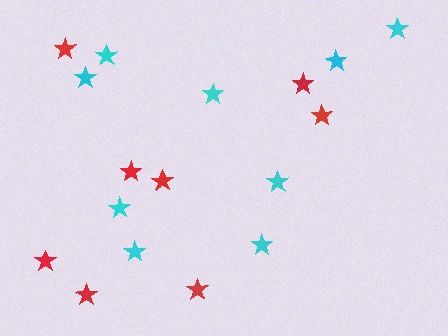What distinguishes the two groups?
There are 2 groups: one group of red stars (8) and one group of cyan stars (9).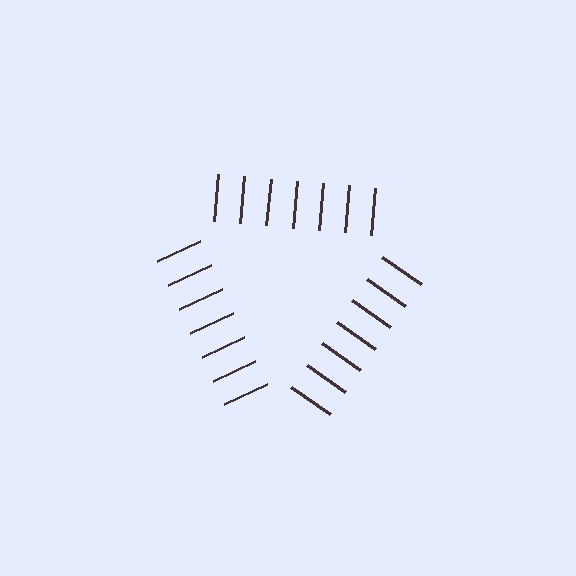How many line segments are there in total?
21 — 7 along each of the 3 edges.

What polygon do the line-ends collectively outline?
An illusory triangle — the line segments terminate on its edges but no continuous stroke is drawn.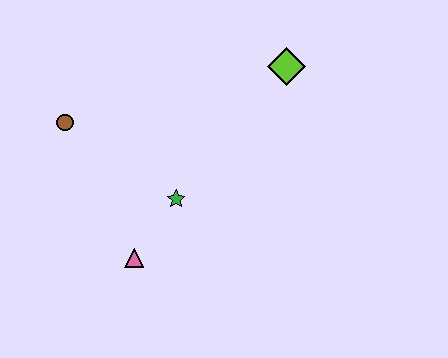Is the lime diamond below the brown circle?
No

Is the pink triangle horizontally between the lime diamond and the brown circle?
Yes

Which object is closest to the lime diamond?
The green star is closest to the lime diamond.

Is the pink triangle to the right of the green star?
No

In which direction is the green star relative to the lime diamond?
The green star is below the lime diamond.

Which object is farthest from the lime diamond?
The pink triangle is farthest from the lime diamond.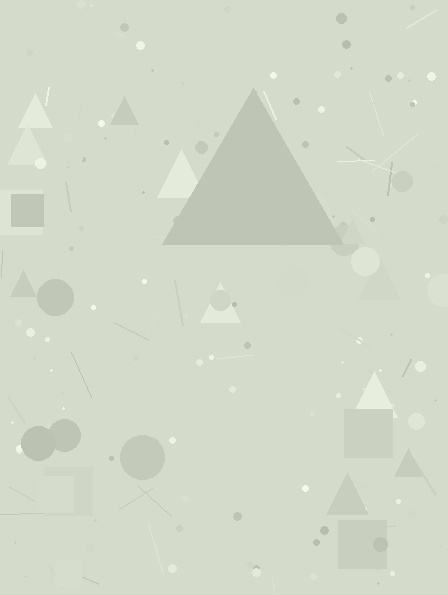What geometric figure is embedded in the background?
A triangle is embedded in the background.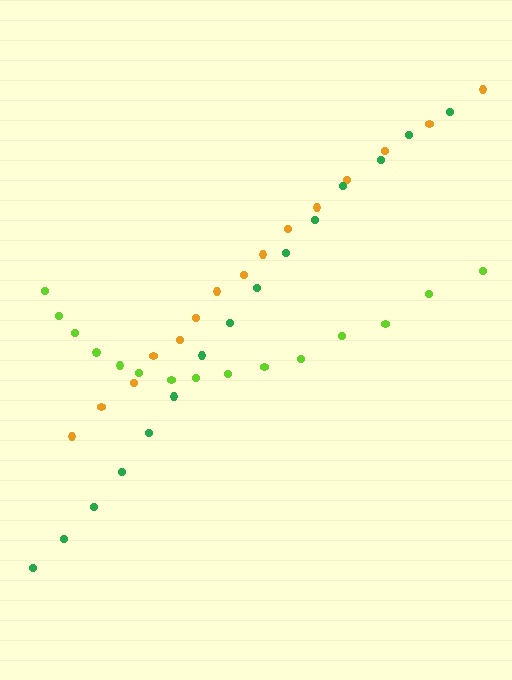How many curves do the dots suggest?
There are 3 distinct paths.